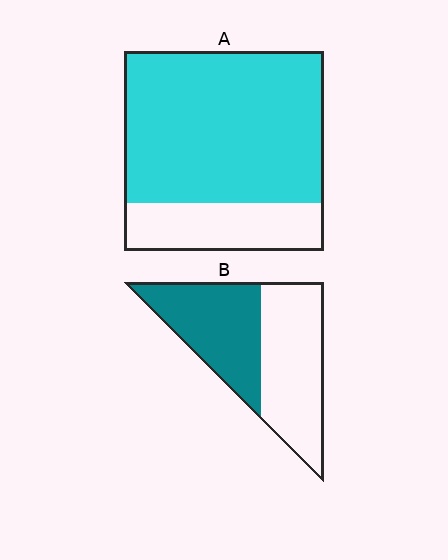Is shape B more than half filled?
Roughly half.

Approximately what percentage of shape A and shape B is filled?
A is approximately 75% and B is approximately 45%.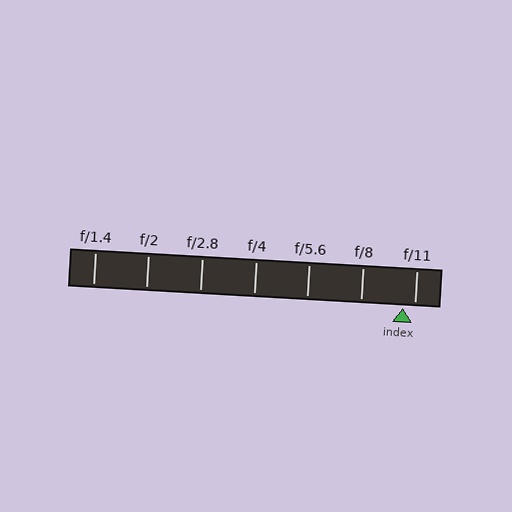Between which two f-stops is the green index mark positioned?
The index mark is between f/8 and f/11.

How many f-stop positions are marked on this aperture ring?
There are 7 f-stop positions marked.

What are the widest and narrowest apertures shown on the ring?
The widest aperture shown is f/1.4 and the narrowest is f/11.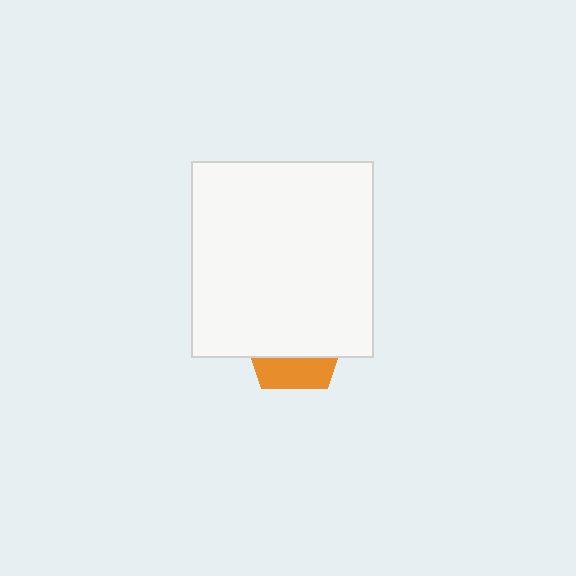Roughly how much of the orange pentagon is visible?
A small part of it is visible (roughly 32%).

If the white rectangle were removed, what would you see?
You would see the complete orange pentagon.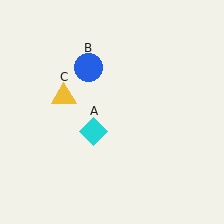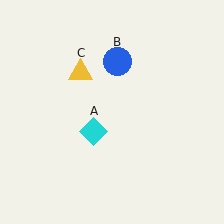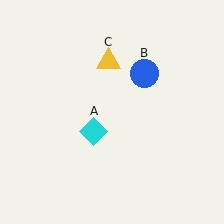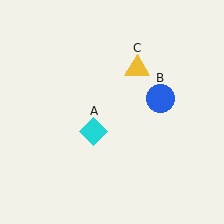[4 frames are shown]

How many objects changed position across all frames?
2 objects changed position: blue circle (object B), yellow triangle (object C).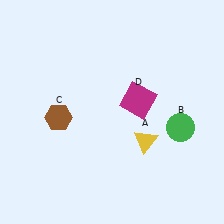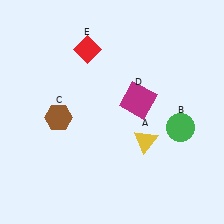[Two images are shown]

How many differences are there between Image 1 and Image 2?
There is 1 difference between the two images.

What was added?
A red diamond (E) was added in Image 2.